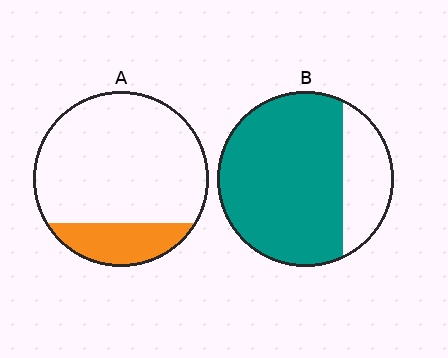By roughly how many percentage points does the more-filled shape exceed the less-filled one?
By roughly 55 percentage points (B over A).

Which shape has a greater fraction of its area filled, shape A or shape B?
Shape B.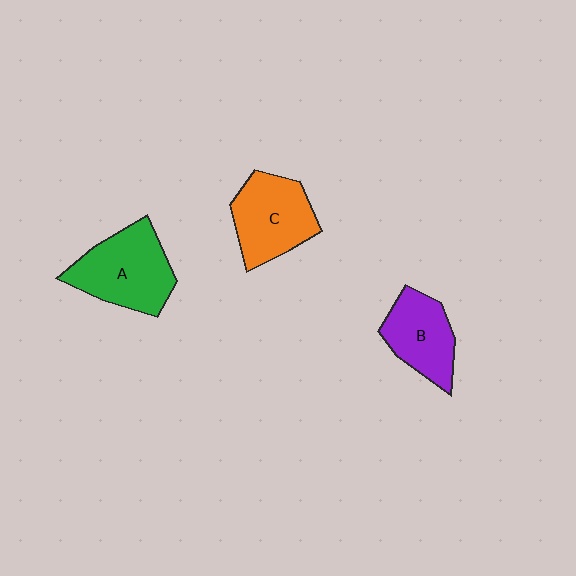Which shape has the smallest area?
Shape B (purple).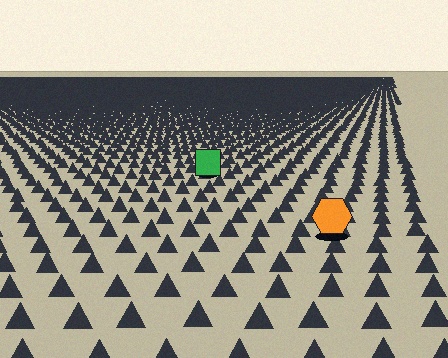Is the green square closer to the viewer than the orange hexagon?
No. The orange hexagon is closer — you can tell from the texture gradient: the ground texture is coarser near it.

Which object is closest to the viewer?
The orange hexagon is closest. The texture marks near it are larger and more spread out.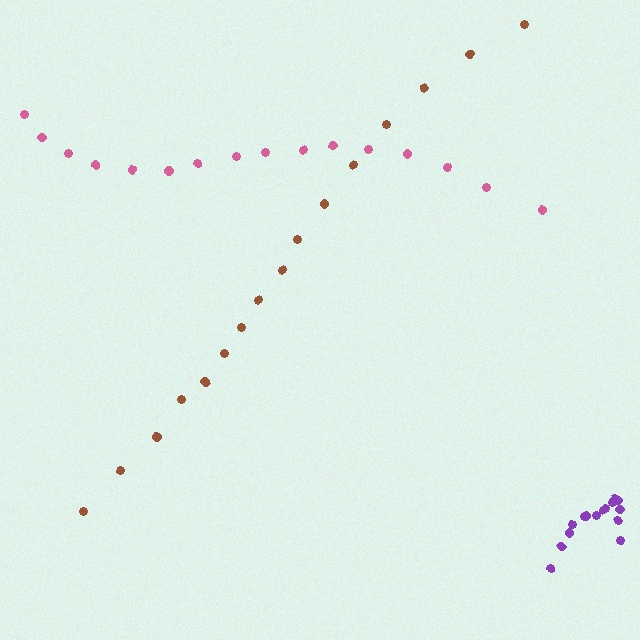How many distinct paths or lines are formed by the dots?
There are 3 distinct paths.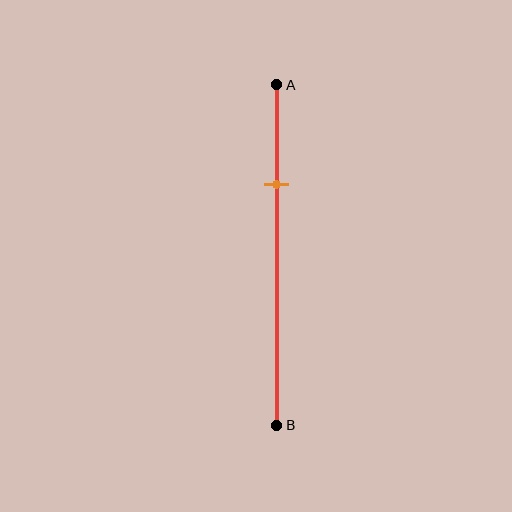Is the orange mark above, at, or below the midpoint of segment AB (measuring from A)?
The orange mark is above the midpoint of segment AB.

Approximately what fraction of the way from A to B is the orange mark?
The orange mark is approximately 30% of the way from A to B.